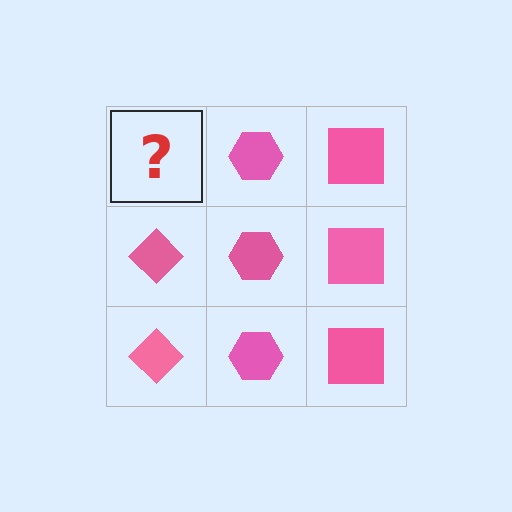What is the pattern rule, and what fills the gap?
The rule is that each column has a consistent shape. The gap should be filled with a pink diamond.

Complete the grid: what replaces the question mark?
The question mark should be replaced with a pink diamond.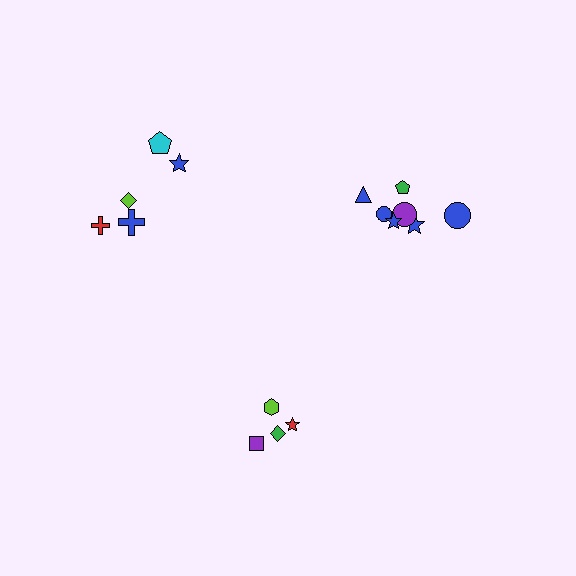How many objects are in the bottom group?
There are 4 objects.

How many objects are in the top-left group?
There are 5 objects.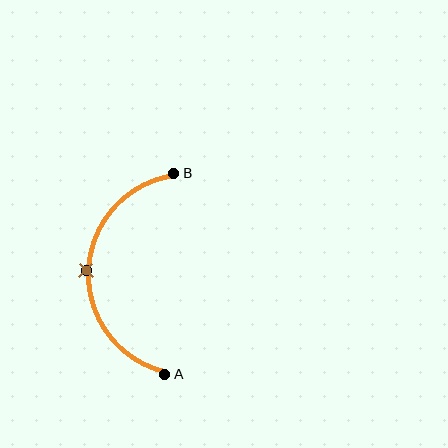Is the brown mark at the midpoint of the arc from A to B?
Yes. The brown mark lies on the arc at equal arc-length from both A and B — it is the arc midpoint.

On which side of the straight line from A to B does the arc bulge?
The arc bulges to the left of the straight line connecting A and B.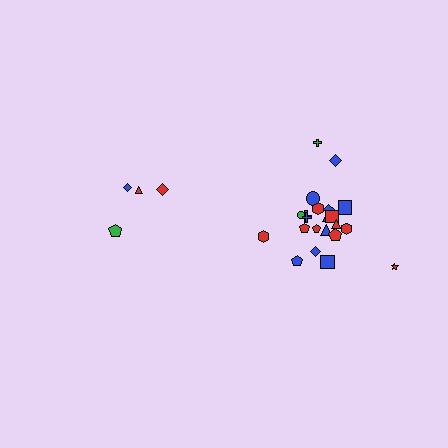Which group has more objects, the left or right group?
The right group.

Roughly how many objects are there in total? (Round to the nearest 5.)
Roughly 25 objects in total.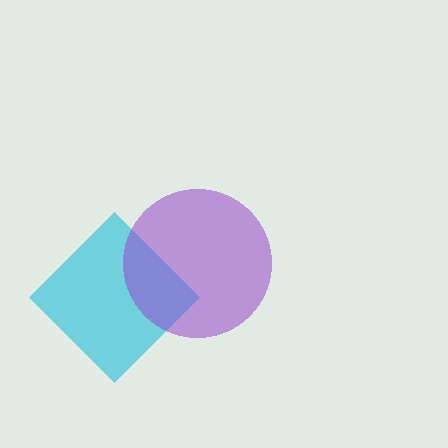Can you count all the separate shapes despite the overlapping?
Yes, there are 2 separate shapes.